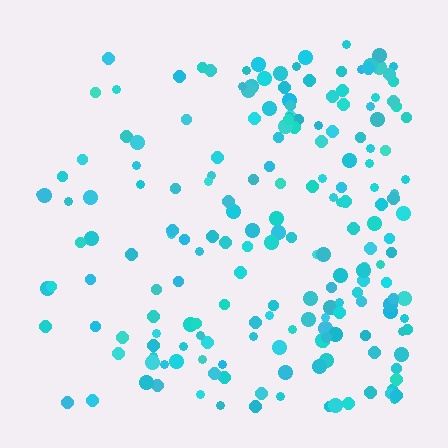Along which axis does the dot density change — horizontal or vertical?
Horizontal.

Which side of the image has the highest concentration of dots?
The right.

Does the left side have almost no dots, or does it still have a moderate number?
Still a moderate number, just noticeably fewer than the right.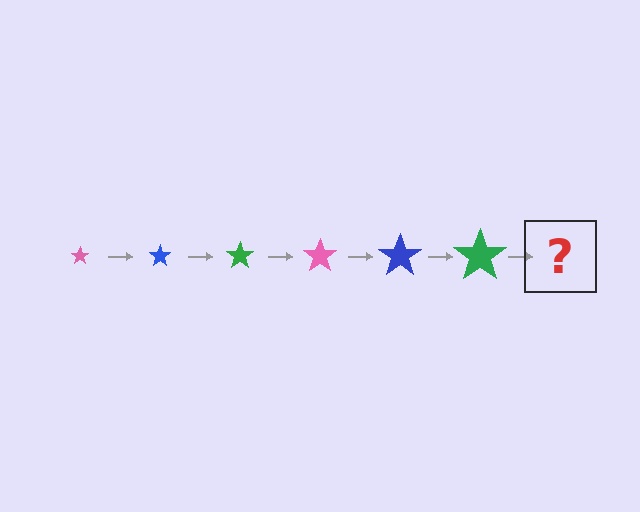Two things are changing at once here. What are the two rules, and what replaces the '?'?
The two rules are that the star grows larger each step and the color cycles through pink, blue, and green. The '?' should be a pink star, larger than the previous one.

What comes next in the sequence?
The next element should be a pink star, larger than the previous one.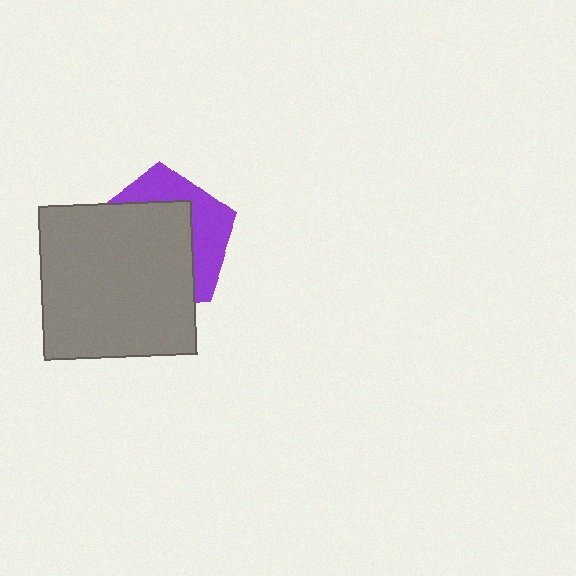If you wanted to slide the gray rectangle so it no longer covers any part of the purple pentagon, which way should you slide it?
Slide it toward the lower-left — that is the most direct way to separate the two shapes.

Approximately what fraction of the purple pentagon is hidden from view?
Roughly 64% of the purple pentagon is hidden behind the gray rectangle.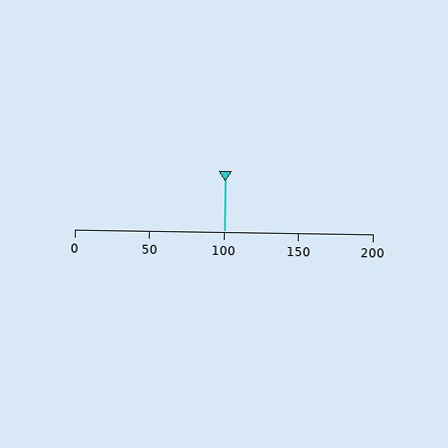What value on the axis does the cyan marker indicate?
The marker indicates approximately 100.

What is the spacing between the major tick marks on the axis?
The major ticks are spaced 50 apart.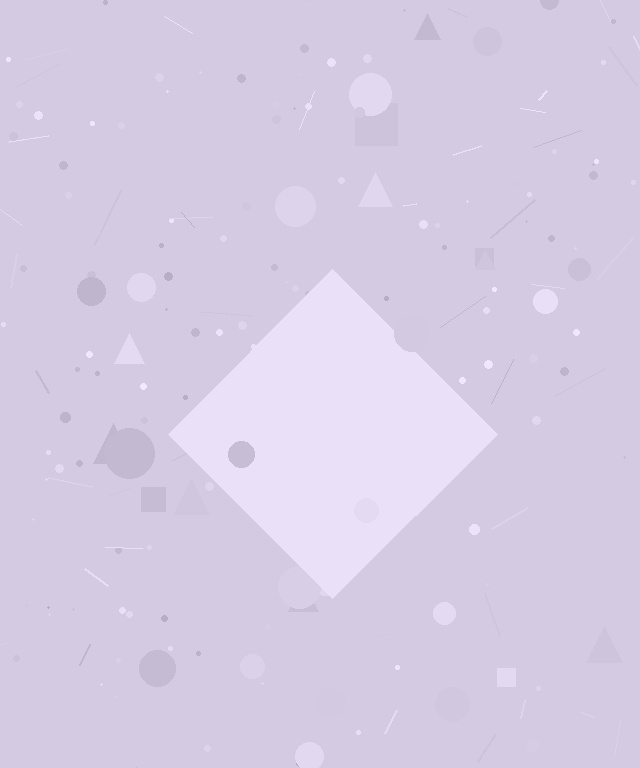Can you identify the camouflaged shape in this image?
The camouflaged shape is a diamond.